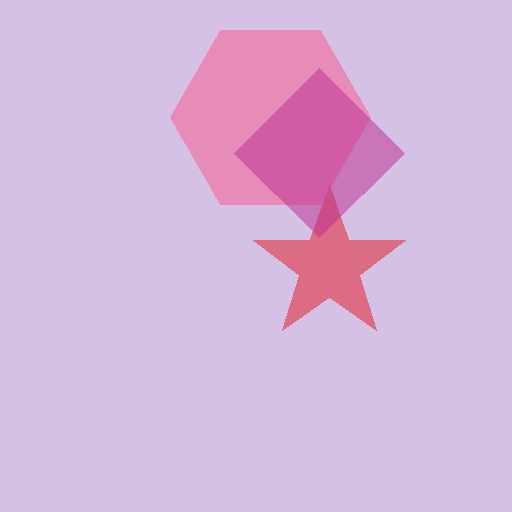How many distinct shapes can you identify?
There are 3 distinct shapes: a red star, a pink hexagon, a magenta diamond.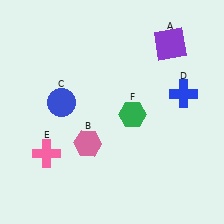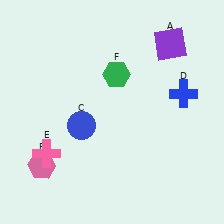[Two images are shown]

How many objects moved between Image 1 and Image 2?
3 objects moved between the two images.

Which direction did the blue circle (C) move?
The blue circle (C) moved down.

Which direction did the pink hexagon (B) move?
The pink hexagon (B) moved left.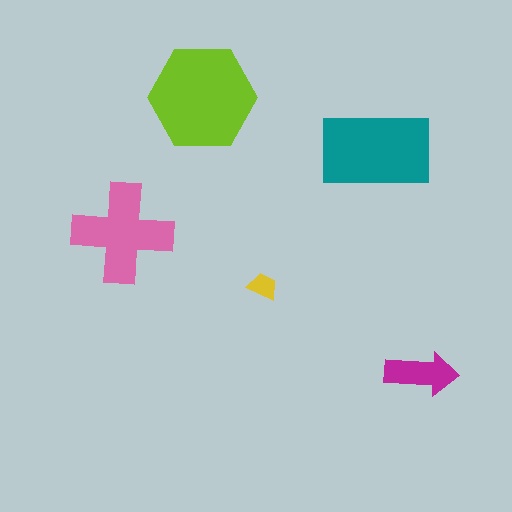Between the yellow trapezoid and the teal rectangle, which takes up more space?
The teal rectangle.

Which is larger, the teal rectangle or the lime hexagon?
The lime hexagon.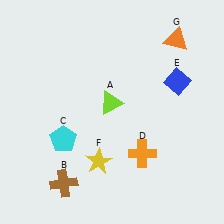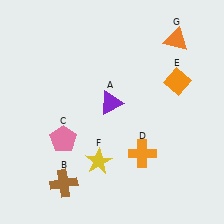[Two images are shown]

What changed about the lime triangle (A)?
In Image 1, A is lime. In Image 2, it changed to purple.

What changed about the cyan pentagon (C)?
In Image 1, C is cyan. In Image 2, it changed to pink.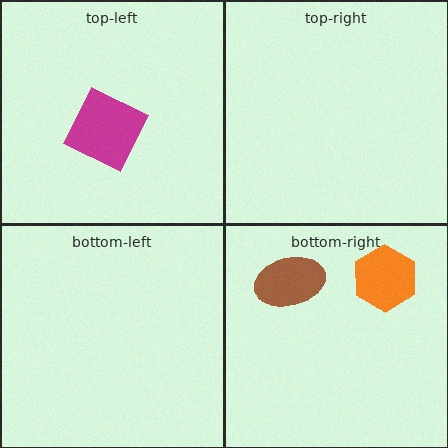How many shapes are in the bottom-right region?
2.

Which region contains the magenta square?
The top-left region.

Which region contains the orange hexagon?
The bottom-right region.